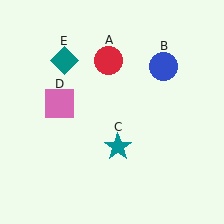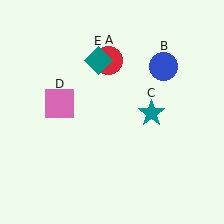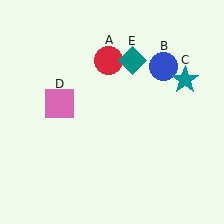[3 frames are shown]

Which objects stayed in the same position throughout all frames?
Red circle (object A) and blue circle (object B) and pink square (object D) remained stationary.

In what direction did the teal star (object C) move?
The teal star (object C) moved up and to the right.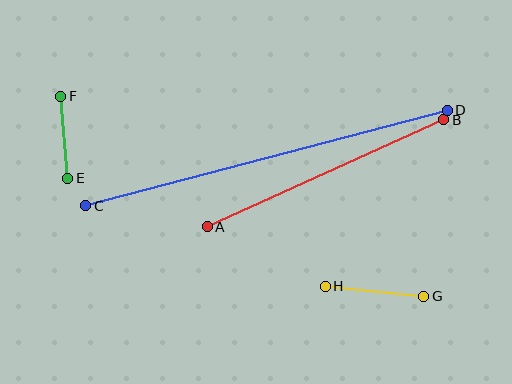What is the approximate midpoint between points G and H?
The midpoint is at approximately (374, 291) pixels.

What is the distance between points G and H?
The distance is approximately 99 pixels.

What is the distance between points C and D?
The distance is approximately 374 pixels.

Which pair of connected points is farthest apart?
Points C and D are farthest apart.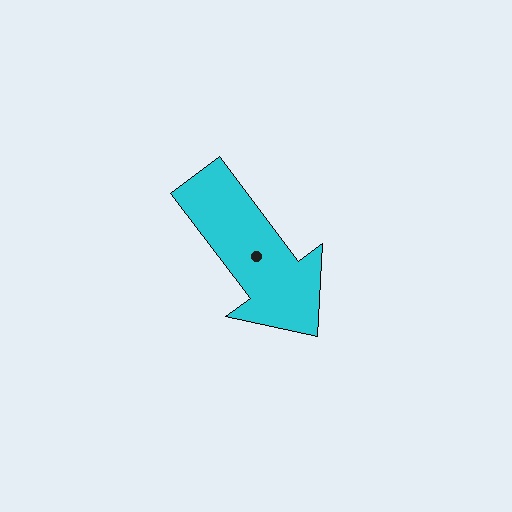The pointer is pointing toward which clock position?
Roughly 5 o'clock.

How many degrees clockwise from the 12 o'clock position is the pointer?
Approximately 143 degrees.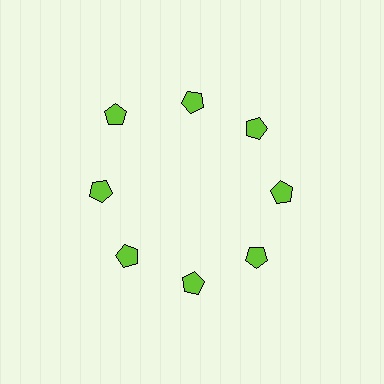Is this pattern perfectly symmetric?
No. The 8 lime pentagons are arranged in a ring, but one element near the 10 o'clock position is pushed outward from the center, breaking the 8-fold rotational symmetry.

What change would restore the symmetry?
The symmetry would be restored by moving it inward, back onto the ring so that all 8 pentagons sit at equal angles and equal distance from the center.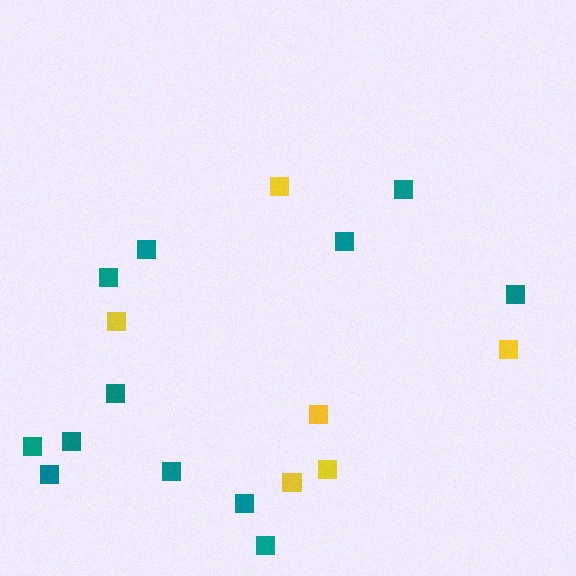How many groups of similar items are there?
There are 2 groups: one group of yellow squares (6) and one group of teal squares (12).